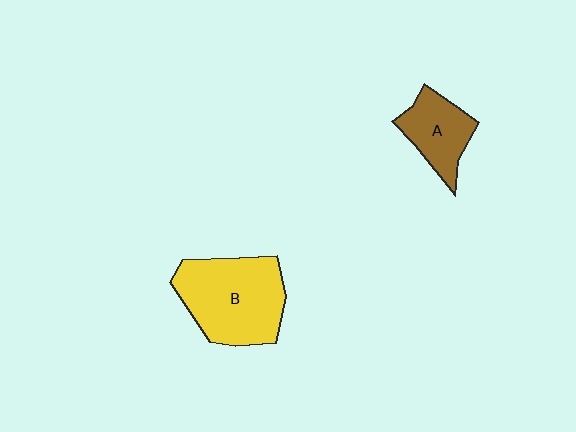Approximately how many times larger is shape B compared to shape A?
Approximately 1.9 times.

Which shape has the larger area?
Shape B (yellow).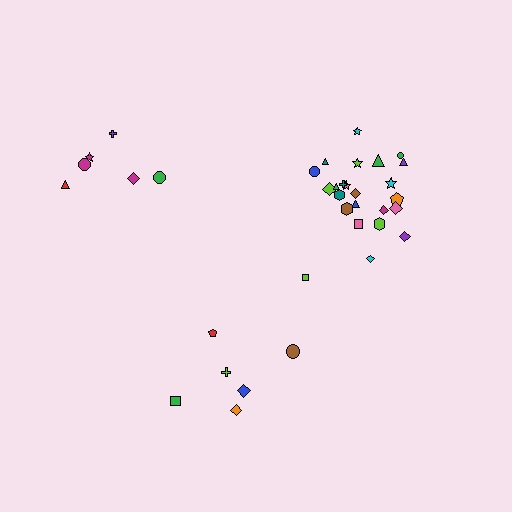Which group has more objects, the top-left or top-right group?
The top-right group.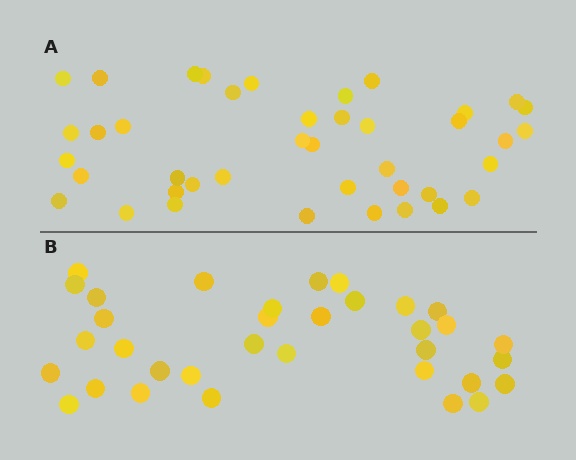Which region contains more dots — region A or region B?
Region A (the top region) has more dots.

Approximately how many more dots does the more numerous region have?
Region A has roughly 8 or so more dots than region B.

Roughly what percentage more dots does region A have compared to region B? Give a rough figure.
About 20% more.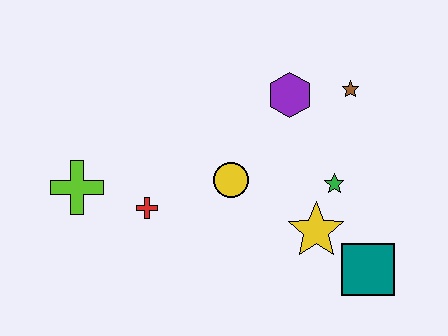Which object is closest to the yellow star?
The green star is closest to the yellow star.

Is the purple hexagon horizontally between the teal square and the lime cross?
Yes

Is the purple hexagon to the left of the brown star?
Yes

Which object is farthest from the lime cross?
The teal square is farthest from the lime cross.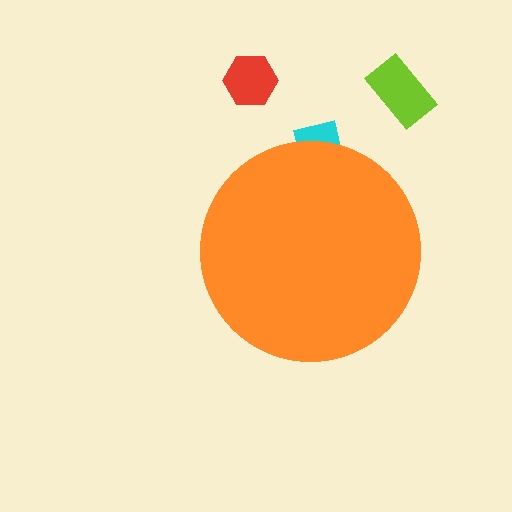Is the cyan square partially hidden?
Yes, the cyan square is partially hidden behind the orange circle.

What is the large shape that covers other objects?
An orange circle.